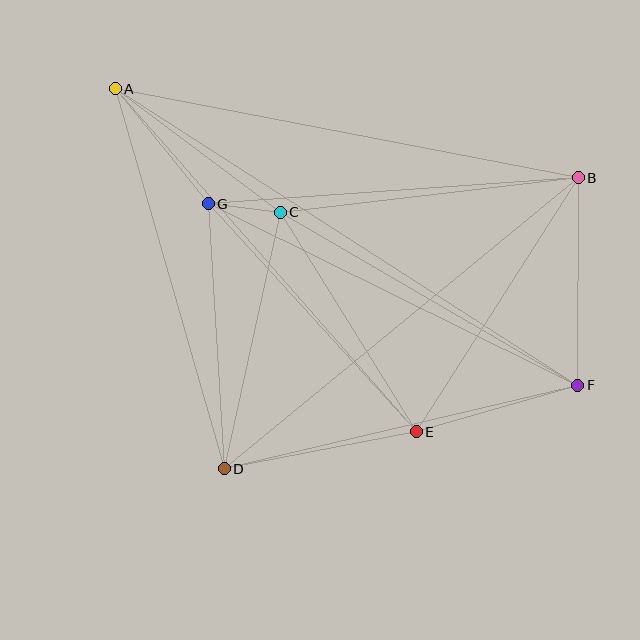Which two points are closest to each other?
Points C and G are closest to each other.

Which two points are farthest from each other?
Points A and F are farthest from each other.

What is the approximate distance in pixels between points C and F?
The distance between C and F is approximately 344 pixels.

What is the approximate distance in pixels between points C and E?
The distance between C and E is approximately 258 pixels.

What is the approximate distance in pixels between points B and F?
The distance between B and F is approximately 208 pixels.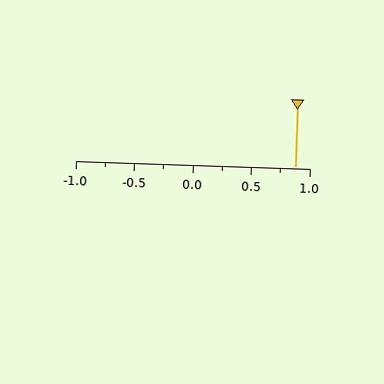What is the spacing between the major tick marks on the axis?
The major ticks are spaced 0.5 apart.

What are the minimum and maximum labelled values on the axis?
The axis runs from -1.0 to 1.0.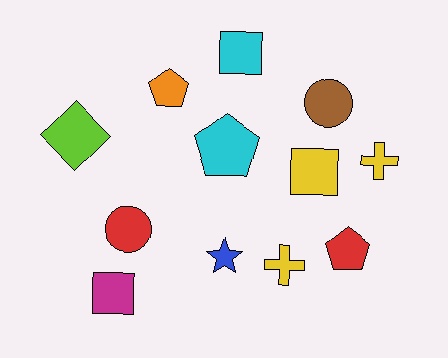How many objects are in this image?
There are 12 objects.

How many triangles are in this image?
There are no triangles.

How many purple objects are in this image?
There are no purple objects.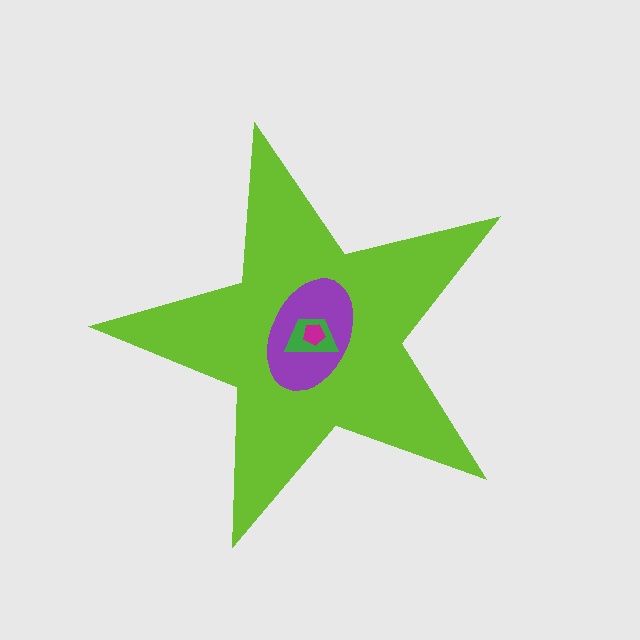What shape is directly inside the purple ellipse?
The green trapezoid.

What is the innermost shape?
The magenta pentagon.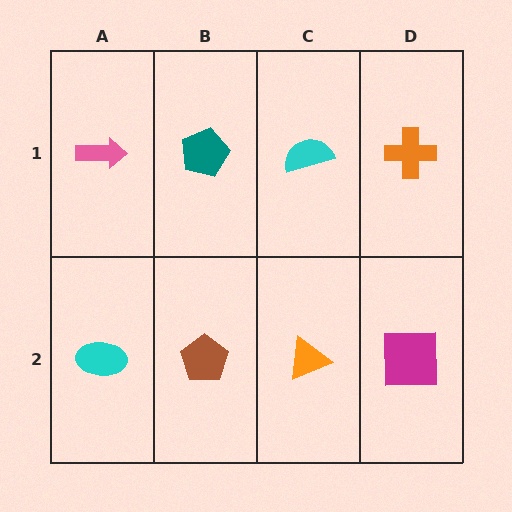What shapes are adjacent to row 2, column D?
An orange cross (row 1, column D), an orange triangle (row 2, column C).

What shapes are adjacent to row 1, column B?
A brown pentagon (row 2, column B), a pink arrow (row 1, column A), a cyan semicircle (row 1, column C).